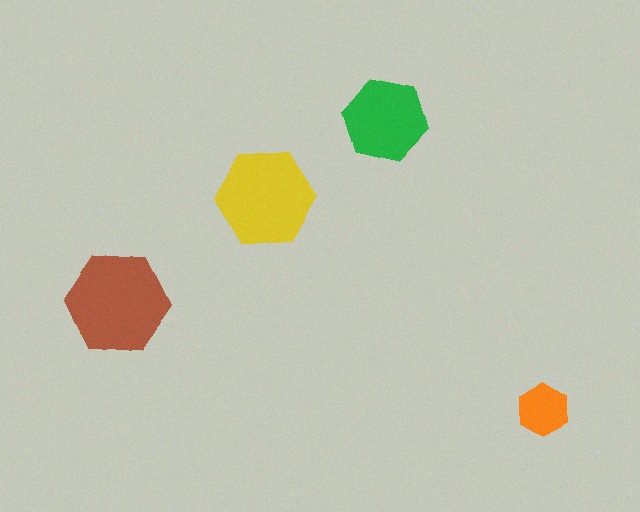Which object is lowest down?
The orange hexagon is bottommost.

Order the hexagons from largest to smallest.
the brown one, the yellow one, the green one, the orange one.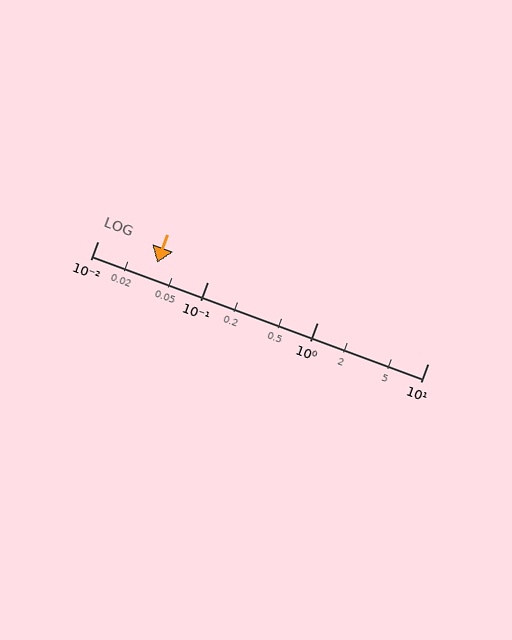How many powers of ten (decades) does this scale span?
The scale spans 3 decades, from 0.01 to 10.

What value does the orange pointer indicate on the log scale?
The pointer indicates approximately 0.035.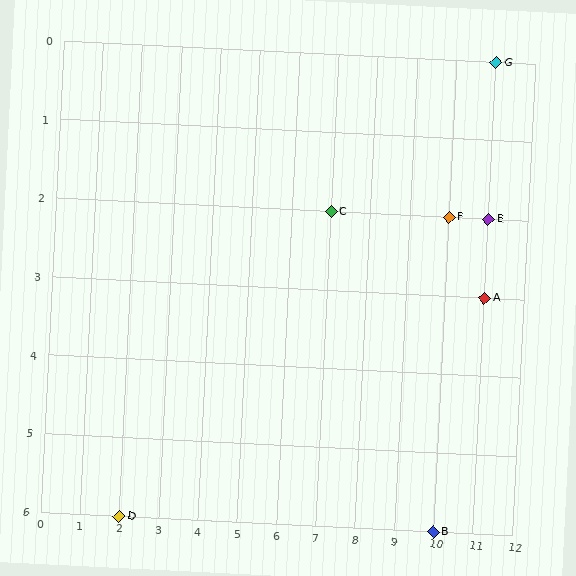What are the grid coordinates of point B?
Point B is at grid coordinates (10, 6).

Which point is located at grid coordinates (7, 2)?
Point C is at (7, 2).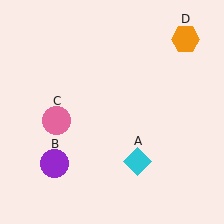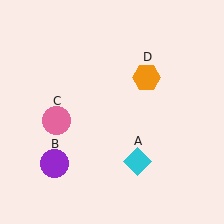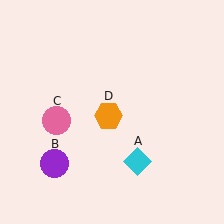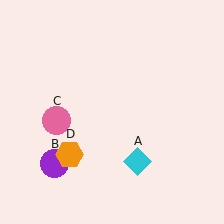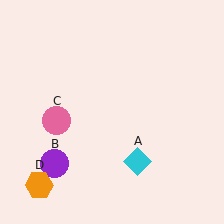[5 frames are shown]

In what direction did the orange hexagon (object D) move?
The orange hexagon (object D) moved down and to the left.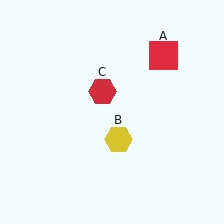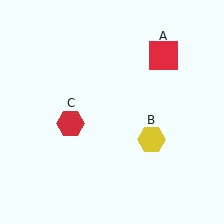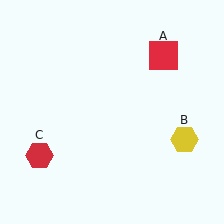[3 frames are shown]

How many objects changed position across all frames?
2 objects changed position: yellow hexagon (object B), red hexagon (object C).